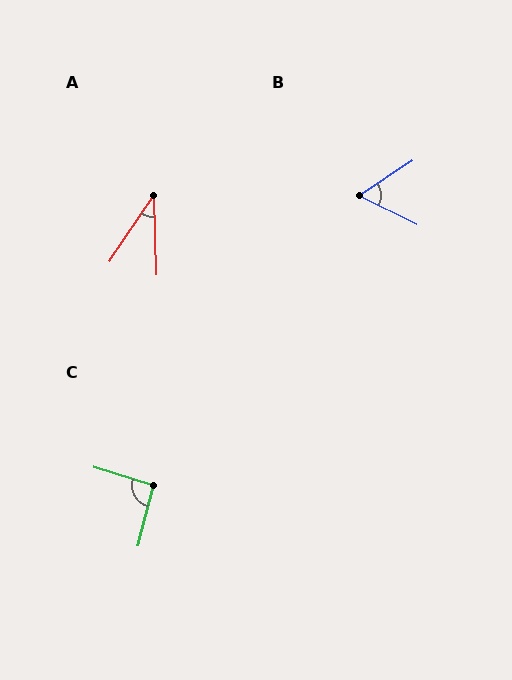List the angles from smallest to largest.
A (35°), B (59°), C (93°).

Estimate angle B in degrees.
Approximately 59 degrees.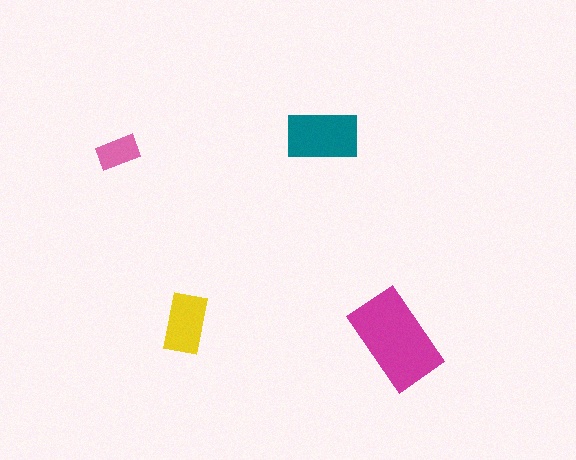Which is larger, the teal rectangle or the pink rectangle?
The teal one.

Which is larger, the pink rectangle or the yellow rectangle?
The yellow one.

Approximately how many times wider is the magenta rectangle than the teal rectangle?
About 1.5 times wider.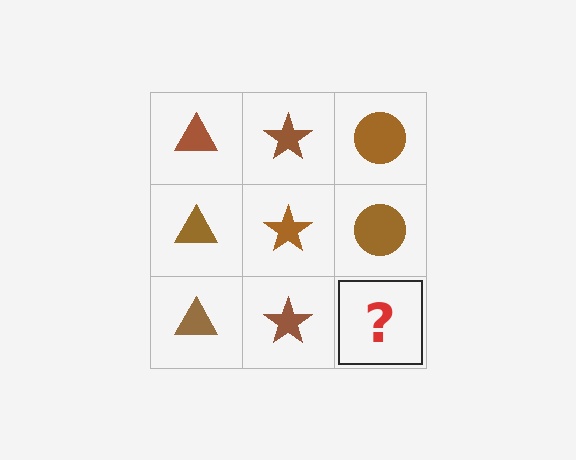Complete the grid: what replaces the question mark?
The question mark should be replaced with a brown circle.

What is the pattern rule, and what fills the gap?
The rule is that each column has a consistent shape. The gap should be filled with a brown circle.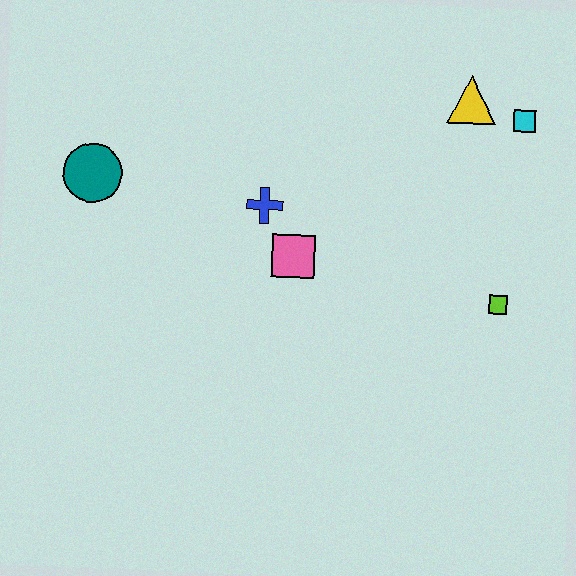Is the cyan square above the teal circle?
Yes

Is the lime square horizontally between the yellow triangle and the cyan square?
Yes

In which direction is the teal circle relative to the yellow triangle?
The teal circle is to the left of the yellow triangle.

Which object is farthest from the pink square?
The cyan square is farthest from the pink square.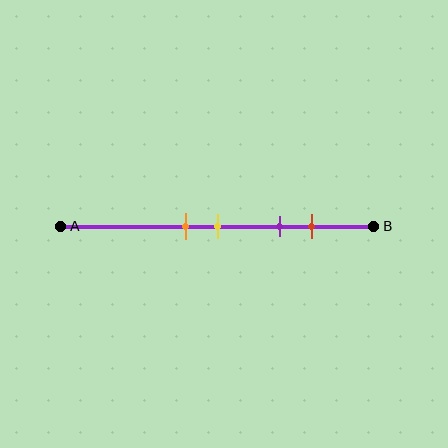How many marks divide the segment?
There are 4 marks dividing the segment.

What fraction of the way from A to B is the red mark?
The red mark is approximately 80% (0.8) of the way from A to B.